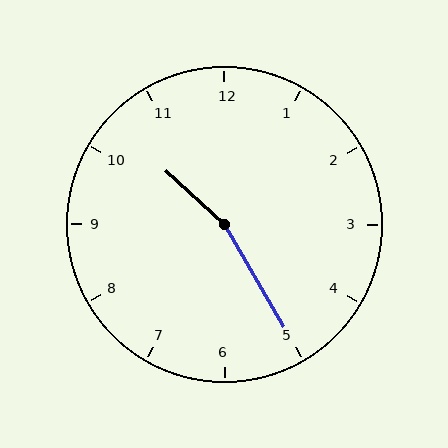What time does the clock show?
10:25.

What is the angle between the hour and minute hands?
Approximately 162 degrees.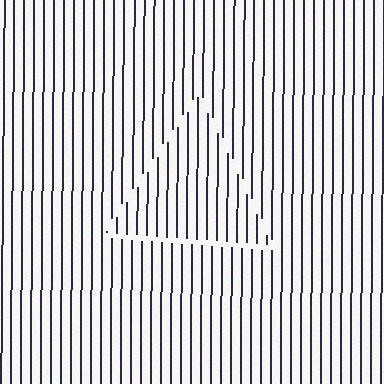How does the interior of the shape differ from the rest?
The interior of the shape contains the same grating, shifted by half a period — the contour is defined by the phase discontinuity where line-ends from the inner and outer gratings abut.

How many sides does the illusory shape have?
3 sides — the line-ends trace a triangle.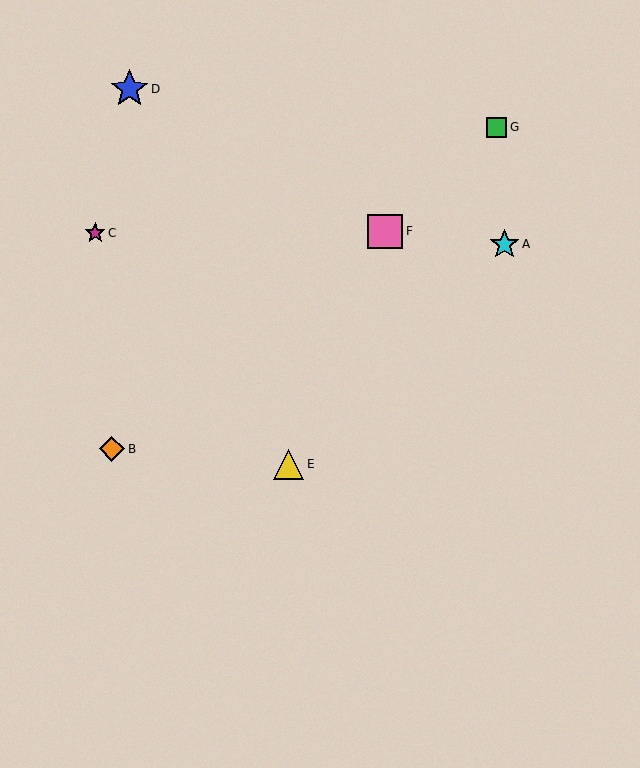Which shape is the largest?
The blue star (labeled D) is the largest.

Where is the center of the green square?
The center of the green square is at (496, 127).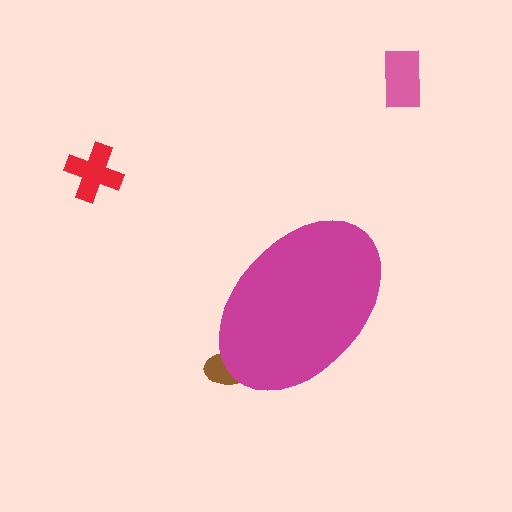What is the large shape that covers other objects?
A magenta ellipse.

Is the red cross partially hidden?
No, the red cross is fully visible.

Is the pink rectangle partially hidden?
No, the pink rectangle is fully visible.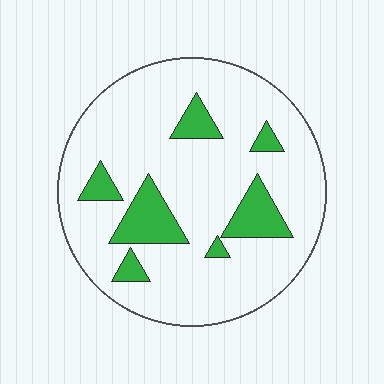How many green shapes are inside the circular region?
7.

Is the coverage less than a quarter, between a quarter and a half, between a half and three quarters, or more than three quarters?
Less than a quarter.